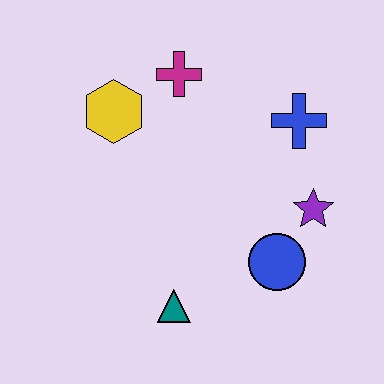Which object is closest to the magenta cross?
The yellow hexagon is closest to the magenta cross.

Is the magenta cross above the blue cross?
Yes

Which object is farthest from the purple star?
The yellow hexagon is farthest from the purple star.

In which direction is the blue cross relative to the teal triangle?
The blue cross is above the teal triangle.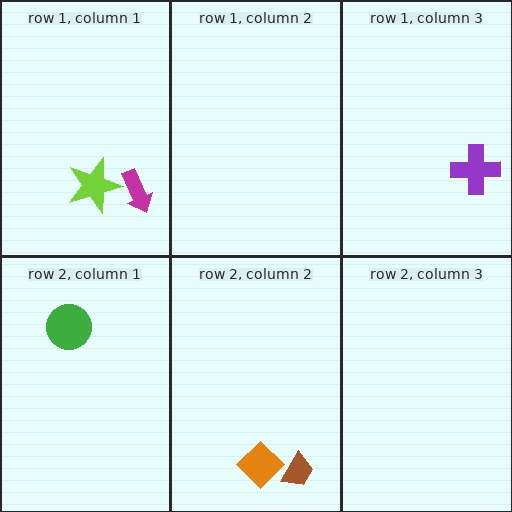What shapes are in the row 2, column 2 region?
The orange diamond, the brown trapezoid.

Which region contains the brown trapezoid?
The row 2, column 2 region.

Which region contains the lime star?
The row 1, column 1 region.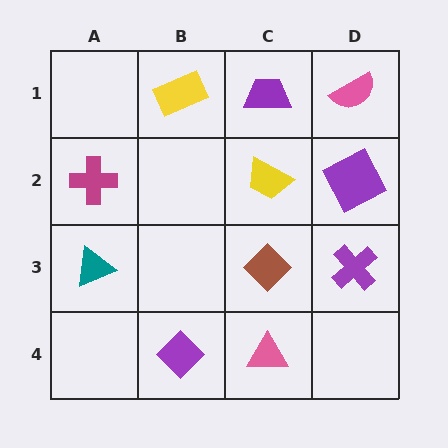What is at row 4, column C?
A pink triangle.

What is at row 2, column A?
A magenta cross.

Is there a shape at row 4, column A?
No, that cell is empty.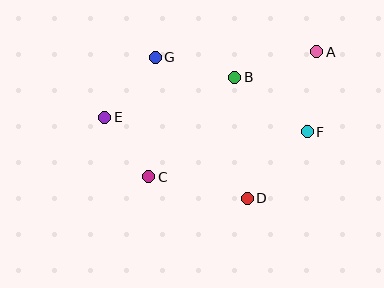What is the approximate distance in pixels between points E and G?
The distance between E and G is approximately 79 pixels.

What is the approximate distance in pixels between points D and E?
The distance between D and E is approximately 164 pixels.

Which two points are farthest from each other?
Points A and E are farthest from each other.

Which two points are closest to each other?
Points C and E are closest to each other.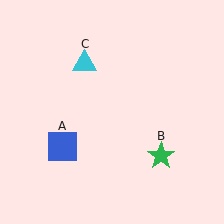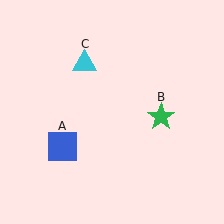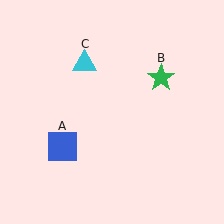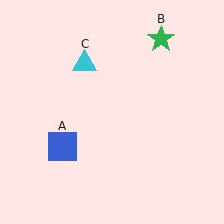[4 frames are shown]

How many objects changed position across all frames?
1 object changed position: green star (object B).